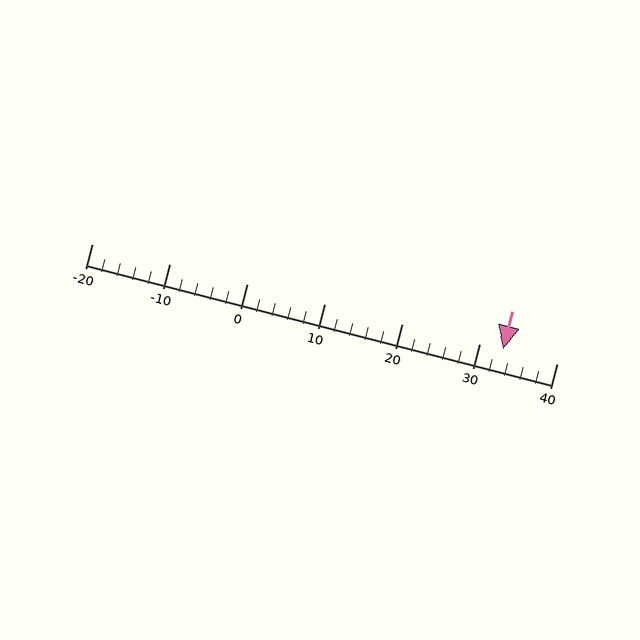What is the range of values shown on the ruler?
The ruler shows values from -20 to 40.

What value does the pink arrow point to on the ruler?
The pink arrow points to approximately 33.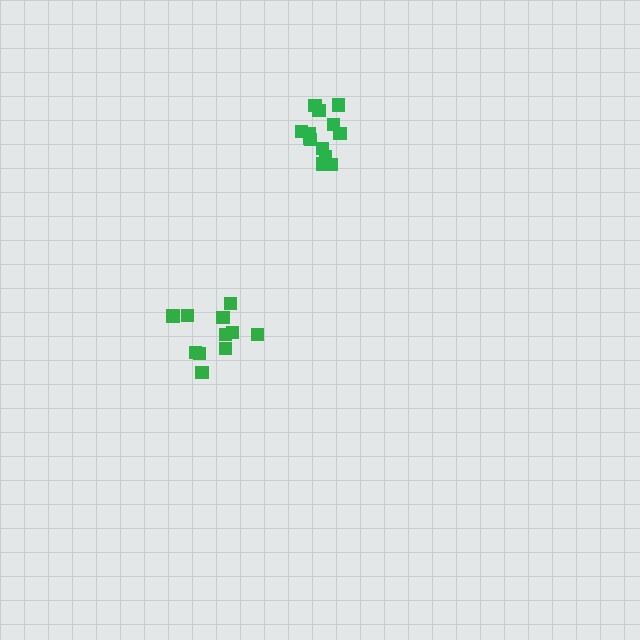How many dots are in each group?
Group 1: 11 dots, Group 2: 13 dots (24 total).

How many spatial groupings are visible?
There are 2 spatial groupings.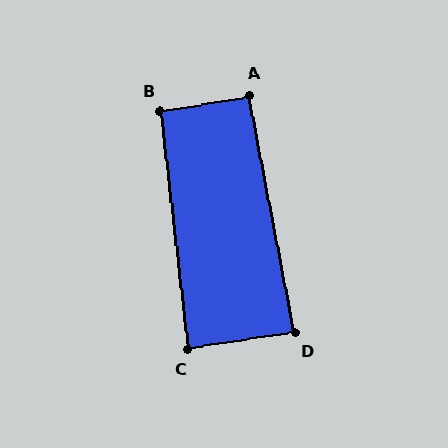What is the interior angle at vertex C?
Approximately 88 degrees (approximately right).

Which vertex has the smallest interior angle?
D, at approximately 88 degrees.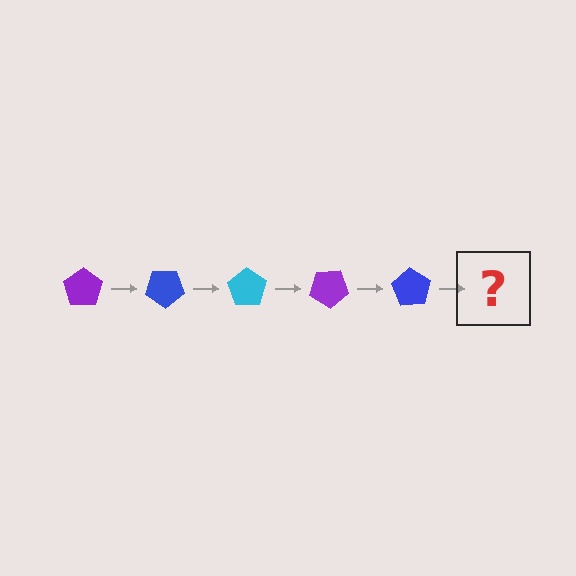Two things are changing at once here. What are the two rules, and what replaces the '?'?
The two rules are that it rotates 35 degrees each step and the color cycles through purple, blue, and cyan. The '?' should be a cyan pentagon, rotated 175 degrees from the start.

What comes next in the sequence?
The next element should be a cyan pentagon, rotated 175 degrees from the start.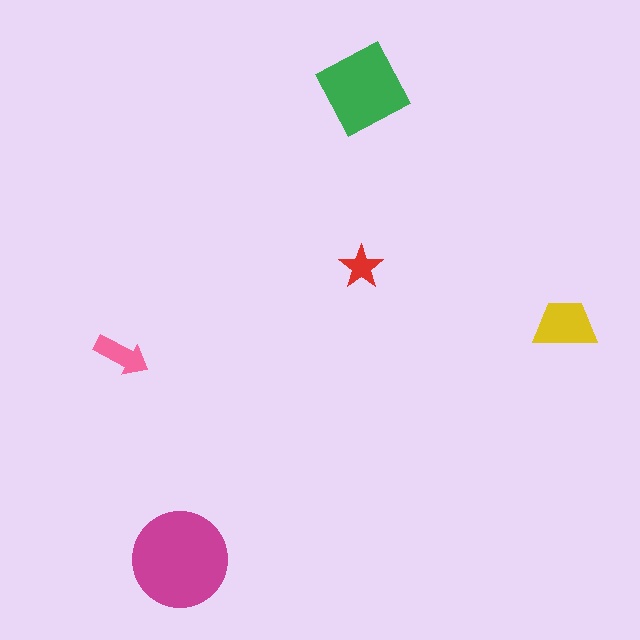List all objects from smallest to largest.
The red star, the pink arrow, the yellow trapezoid, the green square, the magenta circle.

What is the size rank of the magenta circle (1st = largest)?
1st.